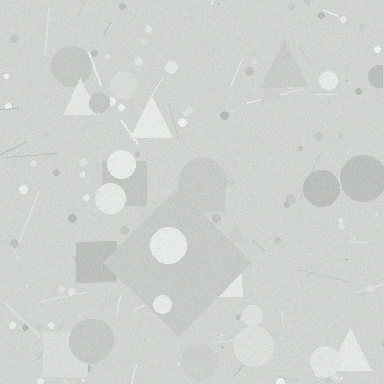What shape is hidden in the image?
A diamond is hidden in the image.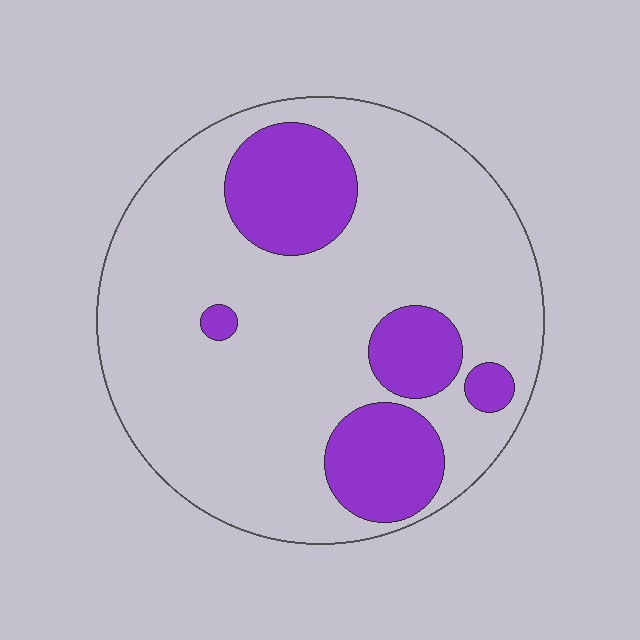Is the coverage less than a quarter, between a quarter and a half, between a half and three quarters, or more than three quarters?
Less than a quarter.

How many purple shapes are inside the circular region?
5.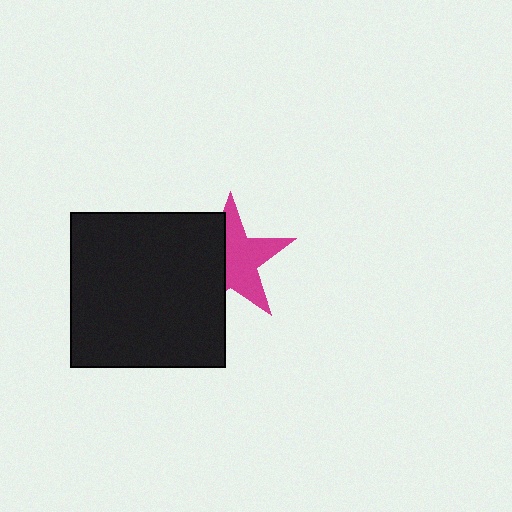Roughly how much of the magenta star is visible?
About half of it is visible (roughly 58%).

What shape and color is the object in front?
The object in front is a black square.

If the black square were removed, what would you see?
You would see the complete magenta star.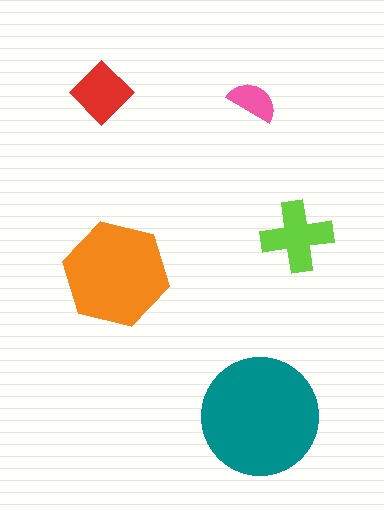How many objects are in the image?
There are 5 objects in the image.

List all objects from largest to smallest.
The teal circle, the orange hexagon, the lime cross, the red diamond, the pink semicircle.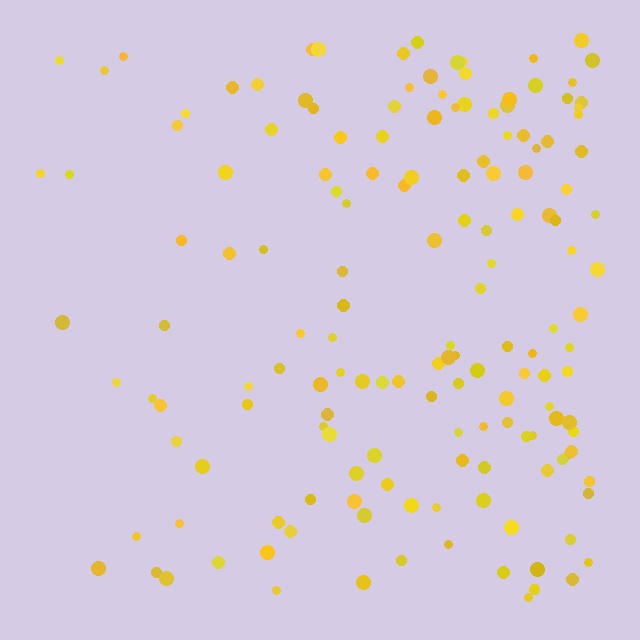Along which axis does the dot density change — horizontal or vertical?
Horizontal.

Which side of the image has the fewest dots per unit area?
The left.